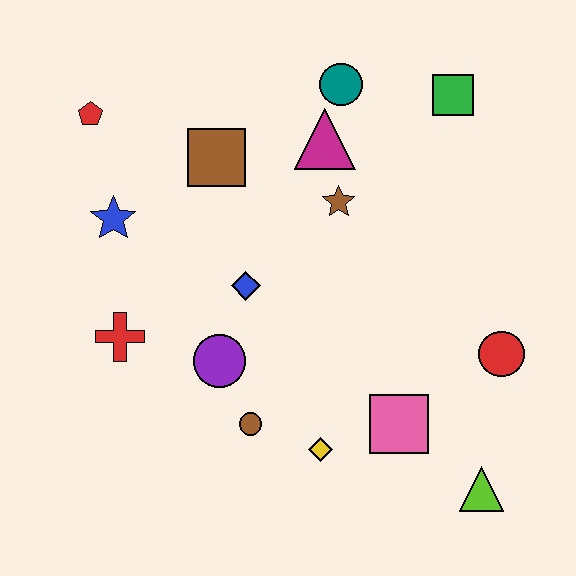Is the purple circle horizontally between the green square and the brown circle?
No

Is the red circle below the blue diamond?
Yes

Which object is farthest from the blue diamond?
The lime triangle is farthest from the blue diamond.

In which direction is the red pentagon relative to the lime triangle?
The red pentagon is to the left of the lime triangle.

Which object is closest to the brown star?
The magenta triangle is closest to the brown star.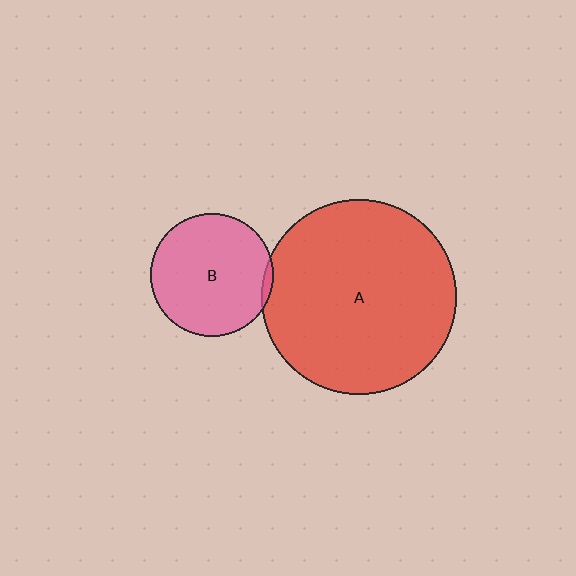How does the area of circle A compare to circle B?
Approximately 2.5 times.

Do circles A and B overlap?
Yes.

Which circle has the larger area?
Circle A (red).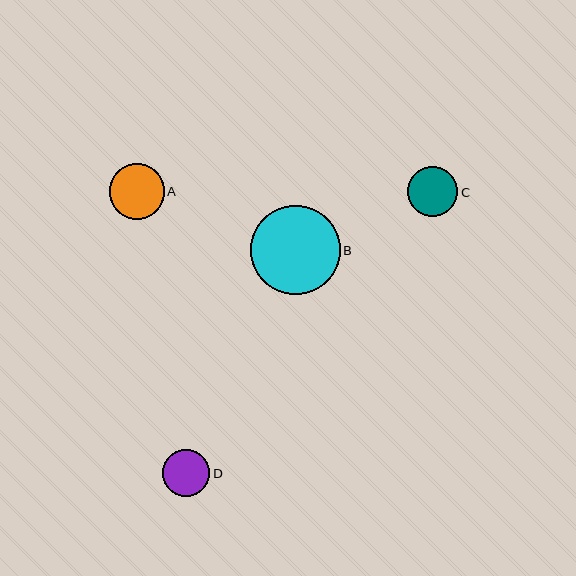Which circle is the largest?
Circle B is the largest with a size of approximately 89 pixels.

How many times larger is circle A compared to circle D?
Circle A is approximately 1.2 times the size of circle D.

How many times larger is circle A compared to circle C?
Circle A is approximately 1.1 times the size of circle C.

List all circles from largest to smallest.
From largest to smallest: B, A, C, D.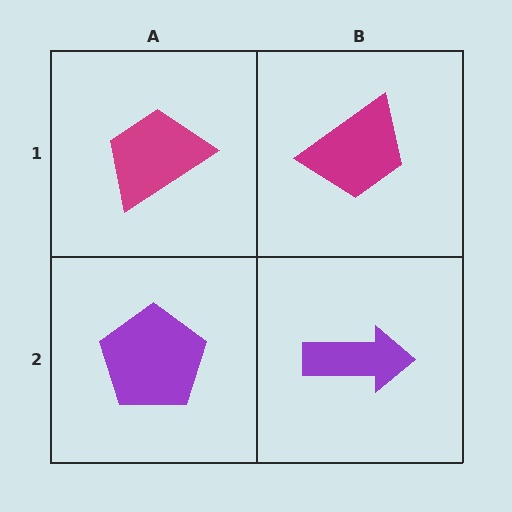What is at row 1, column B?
A magenta trapezoid.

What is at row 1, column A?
A magenta trapezoid.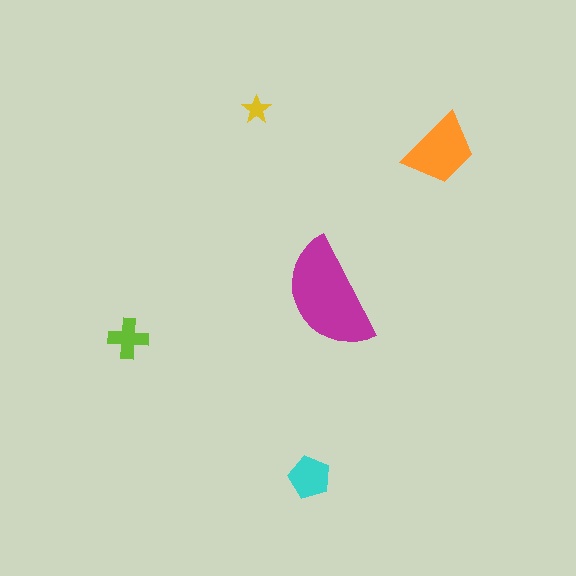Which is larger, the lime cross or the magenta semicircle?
The magenta semicircle.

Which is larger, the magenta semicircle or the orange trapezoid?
The magenta semicircle.